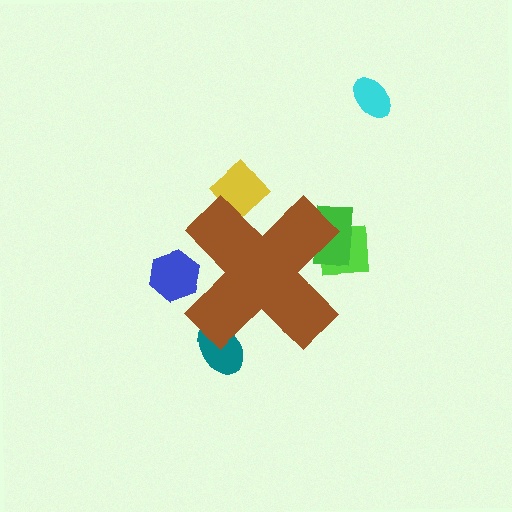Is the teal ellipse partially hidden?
Yes, the teal ellipse is partially hidden behind the brown cross.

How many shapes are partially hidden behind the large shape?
5 shapes are partially hidden.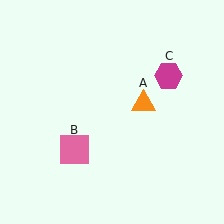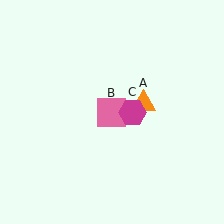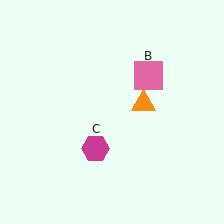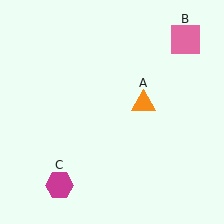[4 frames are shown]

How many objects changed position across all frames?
2 objects changed position: pink square (object B), magenta hexagon (object C).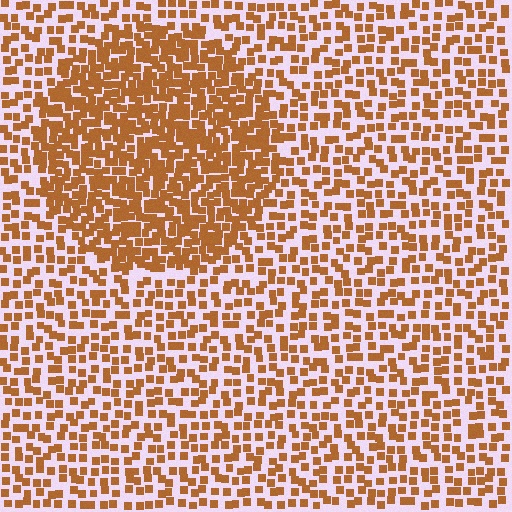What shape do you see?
I see a circle.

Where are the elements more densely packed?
The elements are more densely packed inside the circle boundary.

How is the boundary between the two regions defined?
The boundary is defined by a change in element density (approximately 1.9x ratio). All elements are the same color, size, and shape.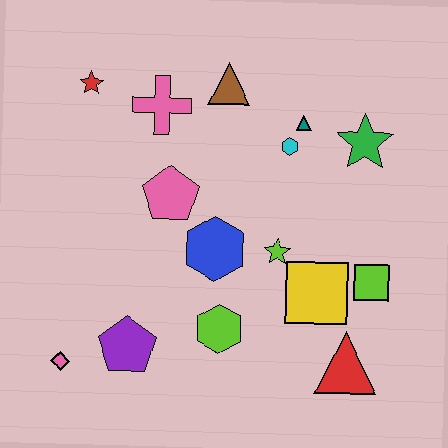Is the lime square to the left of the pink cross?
No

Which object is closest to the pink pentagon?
The blue hexagon is closest to the pink pentagon.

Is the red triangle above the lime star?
No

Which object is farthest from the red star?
The red triangle is farthest from the red star.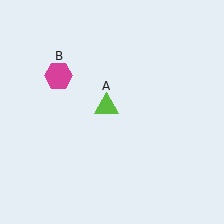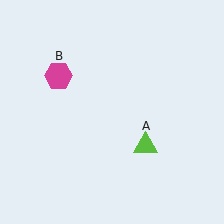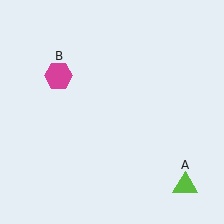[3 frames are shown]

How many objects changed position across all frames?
1 object changed position: lime triangle (object A).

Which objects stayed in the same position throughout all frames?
Magenta hexagon (object B) remained stationary.